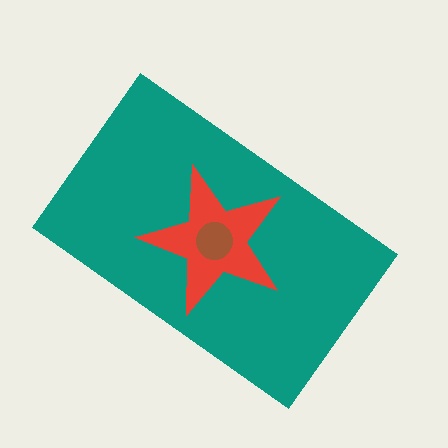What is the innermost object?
The brown circle.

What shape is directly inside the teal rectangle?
The red star.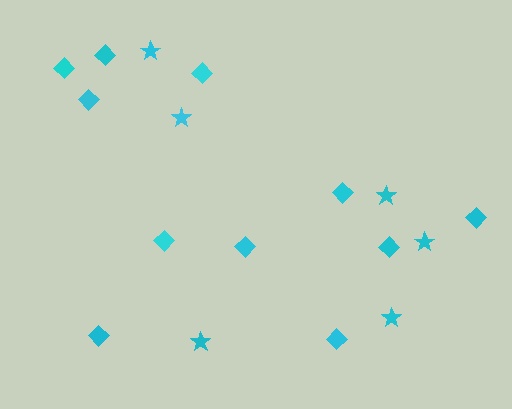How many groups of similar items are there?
There are 2 groups: one group of stars (6) and one group of diamonds (11).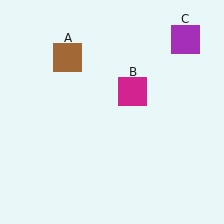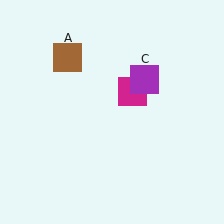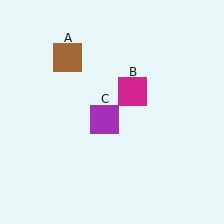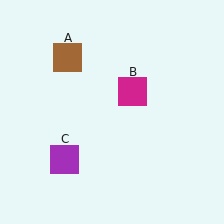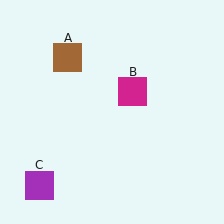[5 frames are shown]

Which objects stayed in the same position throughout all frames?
Brown square (object A) and magenta square (object B) remained stationary.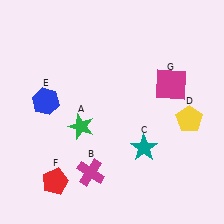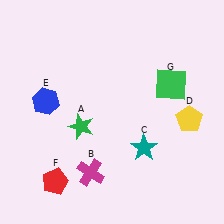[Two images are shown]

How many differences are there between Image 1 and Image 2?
There is 1 difference between the two images.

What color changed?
The square (G) changed from magenta in Image 1 to green in Image 2.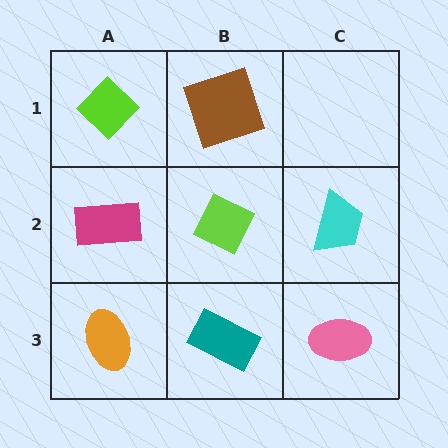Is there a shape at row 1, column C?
No, that cell is empty.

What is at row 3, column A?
An orange ellipse.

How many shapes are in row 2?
3 shapes.